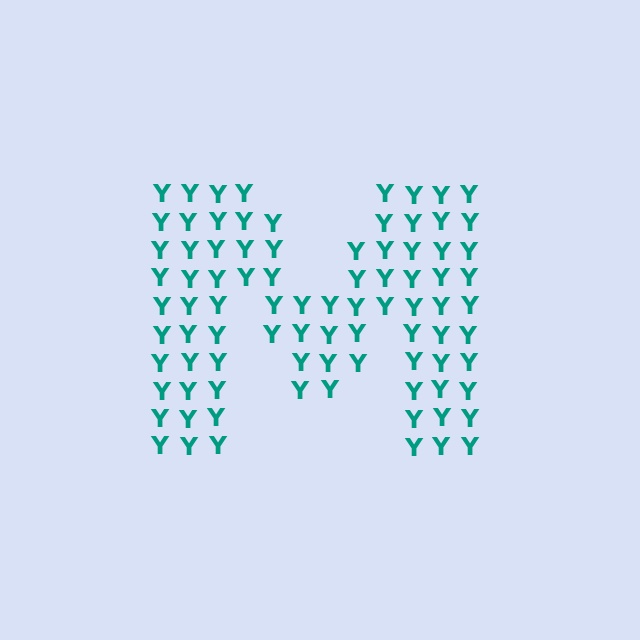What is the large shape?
The large shape is the letter M.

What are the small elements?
The small elements are letter Y's.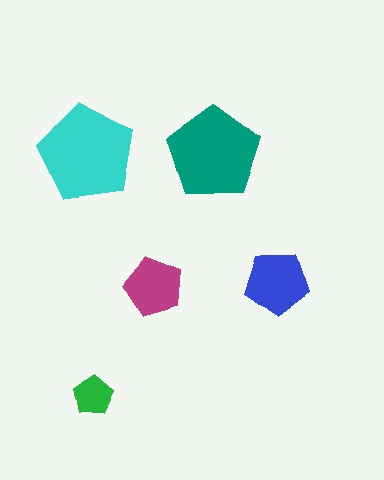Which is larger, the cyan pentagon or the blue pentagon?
The cyan one.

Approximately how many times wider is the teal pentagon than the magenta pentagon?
About 1.5 times wider.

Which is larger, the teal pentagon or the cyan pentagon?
The cyan one.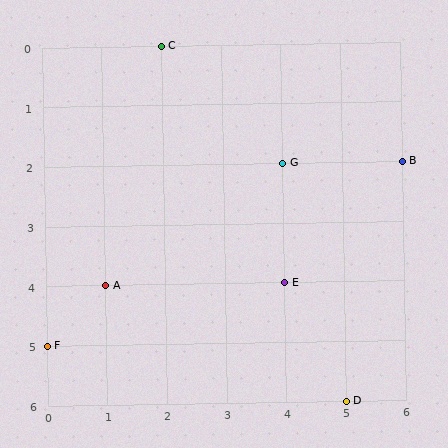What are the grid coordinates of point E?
Point E is at grid coordinates (4, 4).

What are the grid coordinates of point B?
Point B is at grid coordinates (6, 2).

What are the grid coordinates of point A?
Point A is at grid coordinates (1, 4).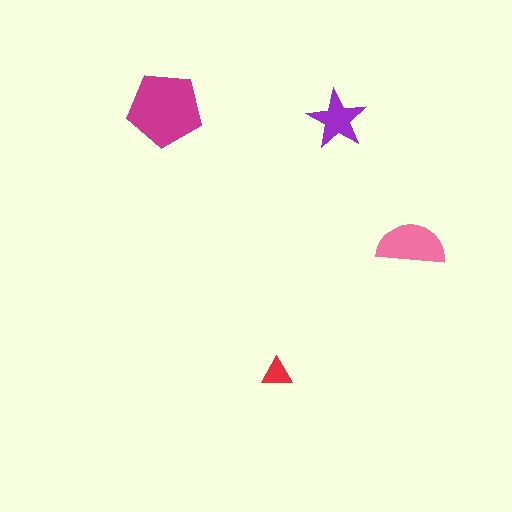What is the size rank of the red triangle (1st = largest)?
4th.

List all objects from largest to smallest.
The magenta pentagon, the pink semicircle, the purple star, the red triangle.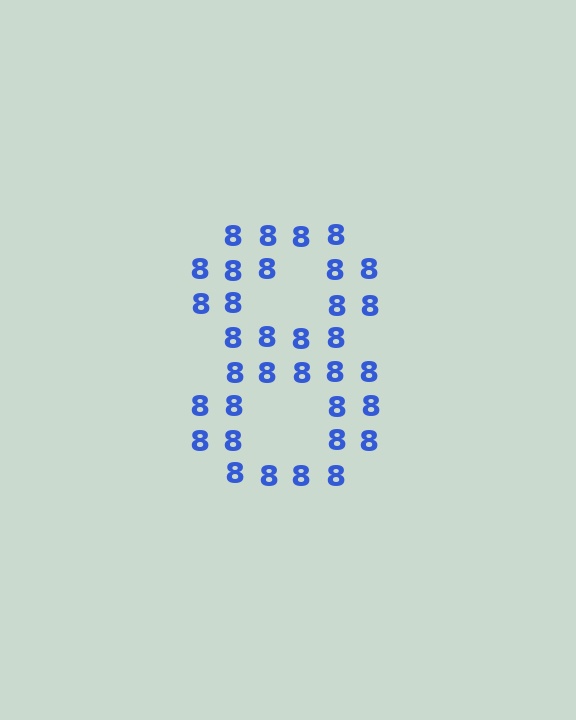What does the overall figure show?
The overall figure shows the digit 8.